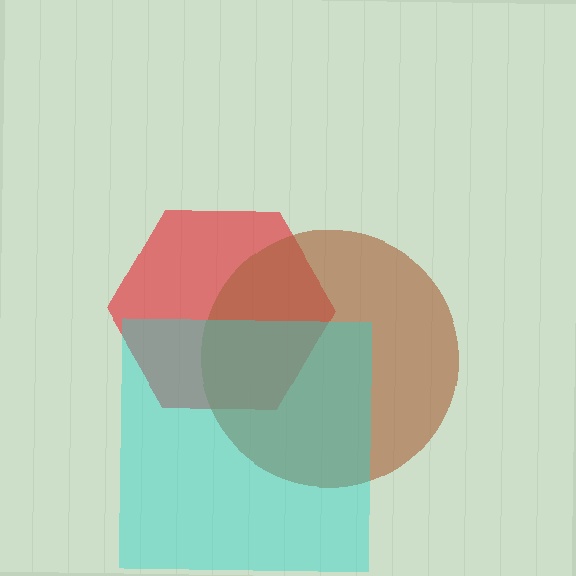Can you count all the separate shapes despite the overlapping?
Yes, there are 3 separate shapes.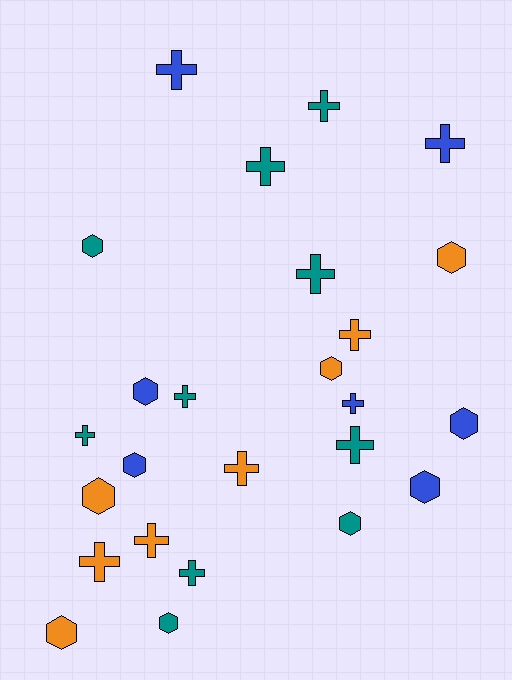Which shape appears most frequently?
Cross, with 14 objects.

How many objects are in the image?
There are 25 objects.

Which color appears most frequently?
Teal, with 10 objects.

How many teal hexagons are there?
There are 3 teal hexagons.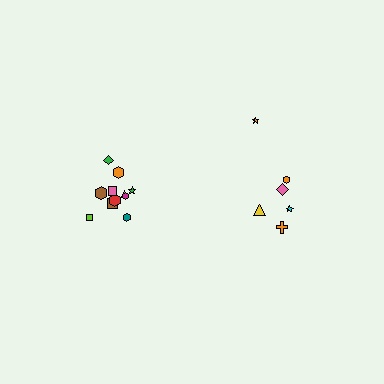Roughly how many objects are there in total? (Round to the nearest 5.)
Roughly 20 objects in total.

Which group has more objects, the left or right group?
The left group.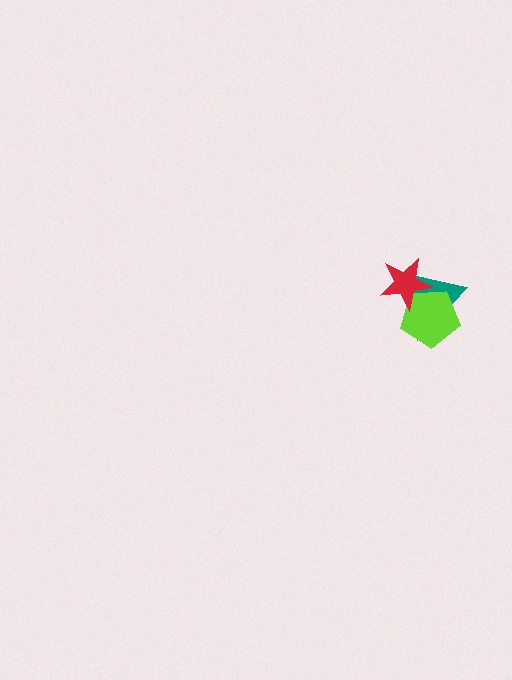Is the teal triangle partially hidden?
Yes, it is partially covered by another shape.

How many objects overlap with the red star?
2 objects overlap with the red star.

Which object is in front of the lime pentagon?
The red star is in front of the lime pentagon.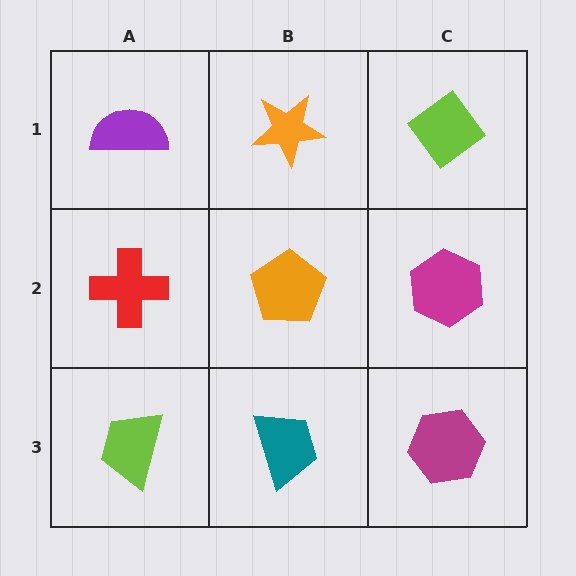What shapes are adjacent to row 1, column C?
A magenta hexagon (row 2, column C), an orange star (row 1, column B).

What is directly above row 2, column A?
A purple semicircle.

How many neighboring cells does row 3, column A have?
2.